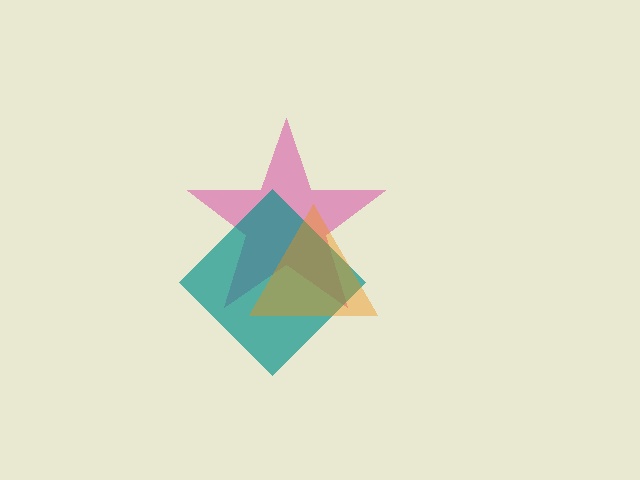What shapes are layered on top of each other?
The layered shapes are: a pink star, a teal diamond, an orange triangle.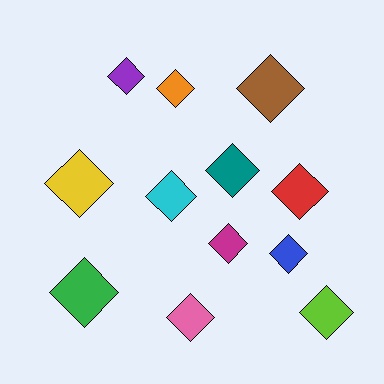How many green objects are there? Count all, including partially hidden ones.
There is 1 green object.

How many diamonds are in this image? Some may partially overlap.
There are 12 diamonds.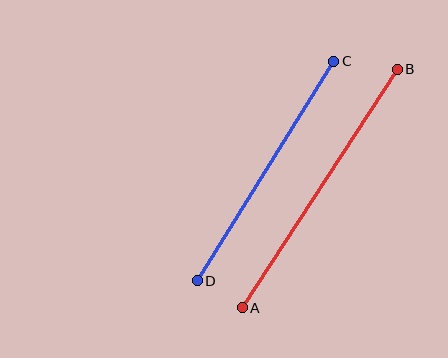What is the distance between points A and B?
The distance is approximately 285 pixels.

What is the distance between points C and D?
The distance is approximately 258 pixels.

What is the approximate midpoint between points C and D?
The midpoint is at approximately (266, 171) pixels.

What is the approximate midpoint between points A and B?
The midpoint is at approximately (320, 189) pixels.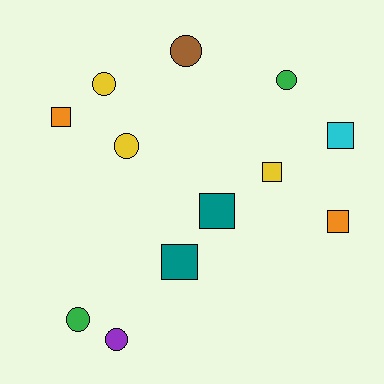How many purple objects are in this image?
There is 1 purple object.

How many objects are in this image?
There are 12 objects.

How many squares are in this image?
There are 6 squares.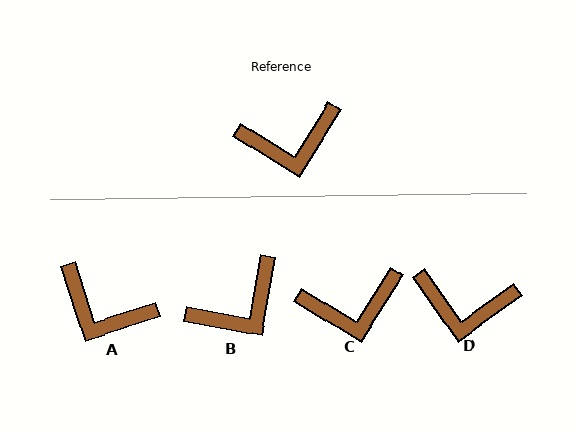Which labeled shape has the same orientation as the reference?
C.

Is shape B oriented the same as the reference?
No, it is off by about 22 degrees.